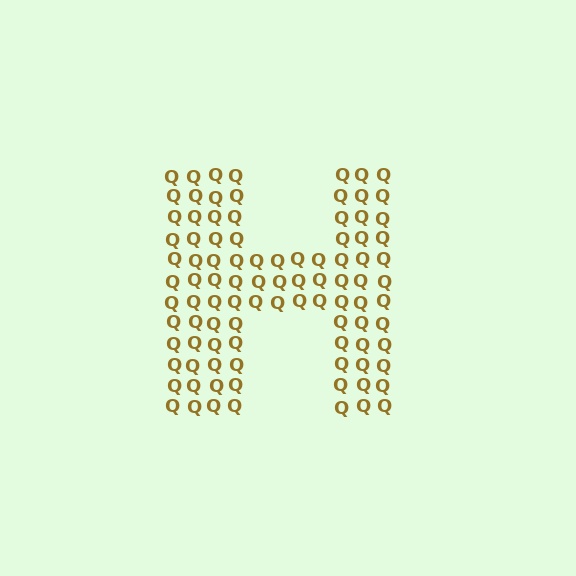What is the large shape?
The large shape is the letter H.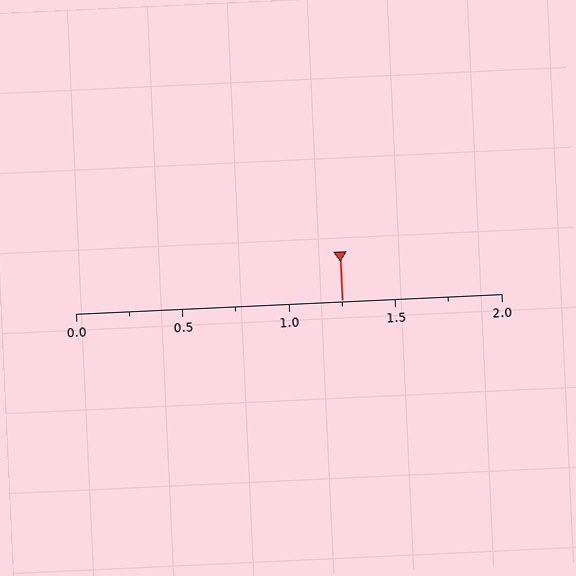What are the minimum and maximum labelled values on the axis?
The axis runs from 0.0 to 2.0.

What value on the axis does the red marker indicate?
The marker indicates approximately 1.25.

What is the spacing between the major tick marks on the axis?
The major ticks are spaced 0.5 apart.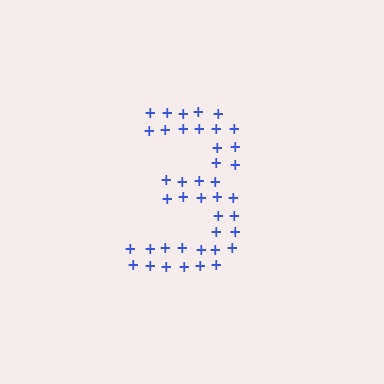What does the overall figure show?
The overall figure shows the digit 3.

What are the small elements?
The small elements are plus signs.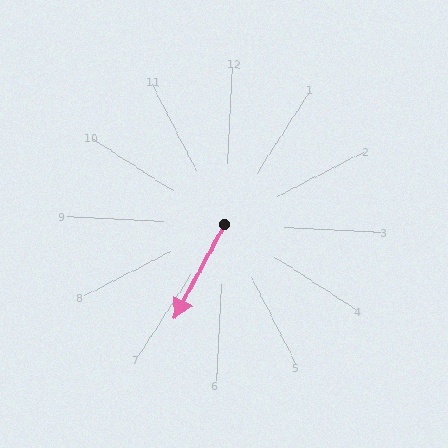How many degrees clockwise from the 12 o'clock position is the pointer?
Approximately 205 degrees.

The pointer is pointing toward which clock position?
Roughly 7 o'clock.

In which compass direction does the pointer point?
Southwest.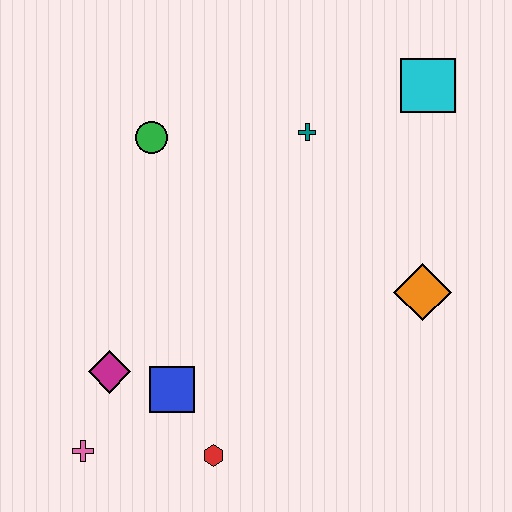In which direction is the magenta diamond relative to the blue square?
The magenta diamond is to the left of the blue square.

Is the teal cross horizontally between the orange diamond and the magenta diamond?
Yes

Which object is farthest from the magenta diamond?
The cyan square is farthest from the magenta diamond.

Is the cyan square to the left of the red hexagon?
No